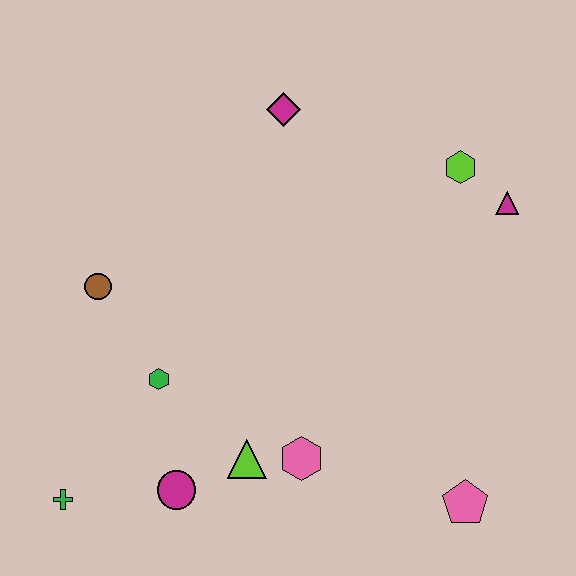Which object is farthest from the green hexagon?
The magenta triangle is farthest from the green hexagon.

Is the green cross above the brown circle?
No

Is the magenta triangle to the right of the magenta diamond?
Yes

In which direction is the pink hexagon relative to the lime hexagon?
The pink hexagon is below the lime hexagon.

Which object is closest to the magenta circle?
The lime triangle is closest to the magenta circle.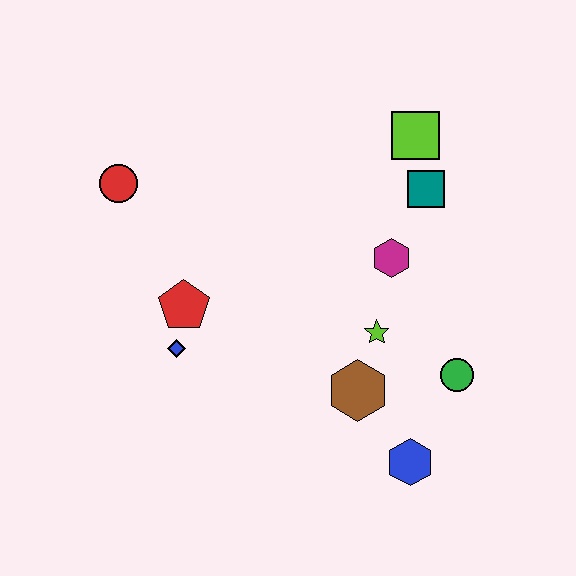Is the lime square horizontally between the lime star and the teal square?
Yes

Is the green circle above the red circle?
No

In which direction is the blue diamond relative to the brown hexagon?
The blue diamond is to the left of the brown hexagon.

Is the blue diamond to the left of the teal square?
Yes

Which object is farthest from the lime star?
The red circle is farthest from the lime star.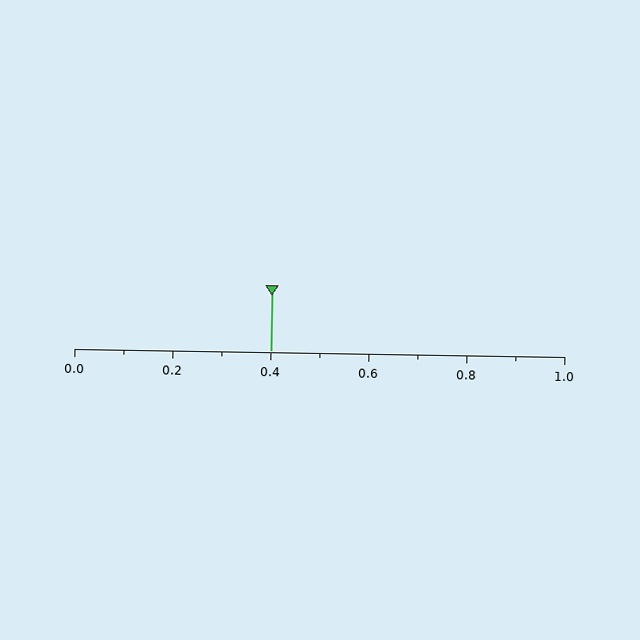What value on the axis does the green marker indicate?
The marker indicates approximately 0.4.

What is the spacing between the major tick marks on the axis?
The major ticks are spaced 0.2 apart.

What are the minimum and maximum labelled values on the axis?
The axis runs from 0.0 to 1.0.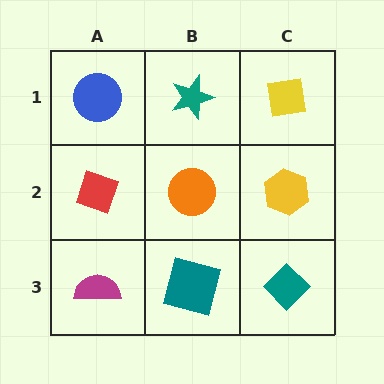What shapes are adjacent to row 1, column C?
A yellow hexagon (row 2, column C), a teal star (row 1, column B).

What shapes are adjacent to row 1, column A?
A red diamond (row 2, column A), a teal star (row 1, column B).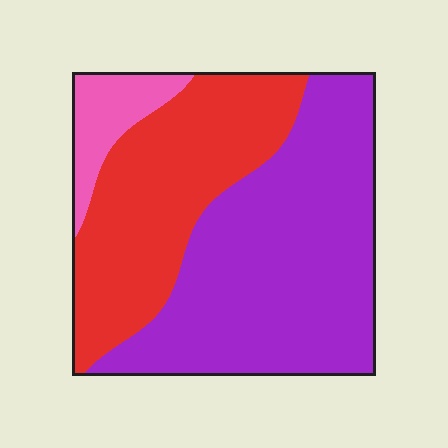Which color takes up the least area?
Pink, at roughly 10%.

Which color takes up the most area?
Purple, at roughly 55%.